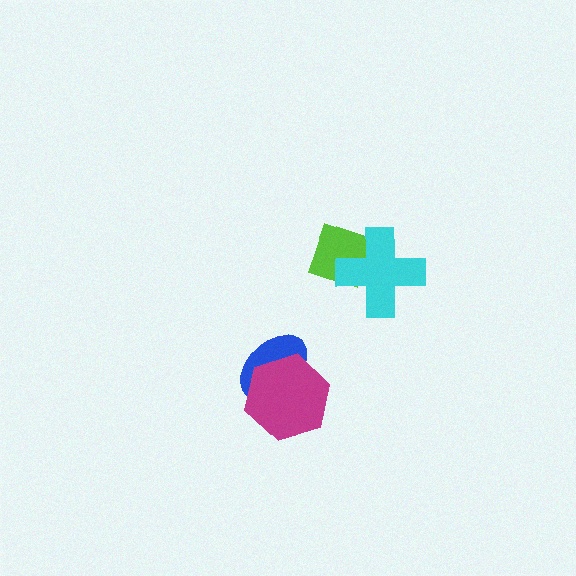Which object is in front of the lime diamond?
The cyan cross is in front of the lime diamond.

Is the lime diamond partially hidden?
Yes, it is partially covered by another shape.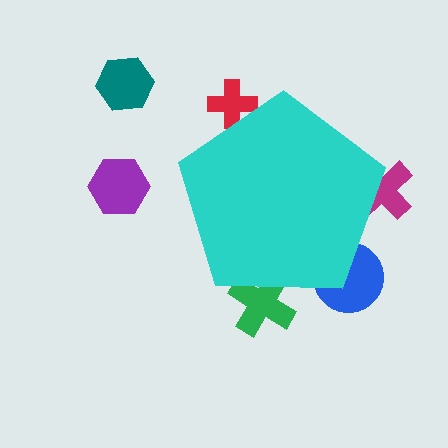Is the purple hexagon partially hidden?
No, the purple hexagon is fully visible.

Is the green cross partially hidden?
Yes, the green cross is partially hidden behind the cyan pentagon.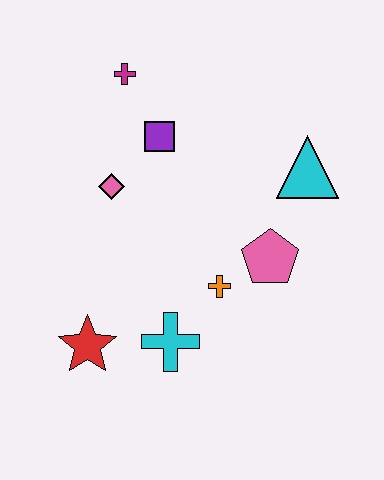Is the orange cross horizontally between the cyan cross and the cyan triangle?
Yes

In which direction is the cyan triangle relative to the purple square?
The cyan triangle is to the right of the purple square.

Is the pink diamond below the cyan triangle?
Yes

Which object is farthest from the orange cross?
The magenta cross is farthest from the orange cross.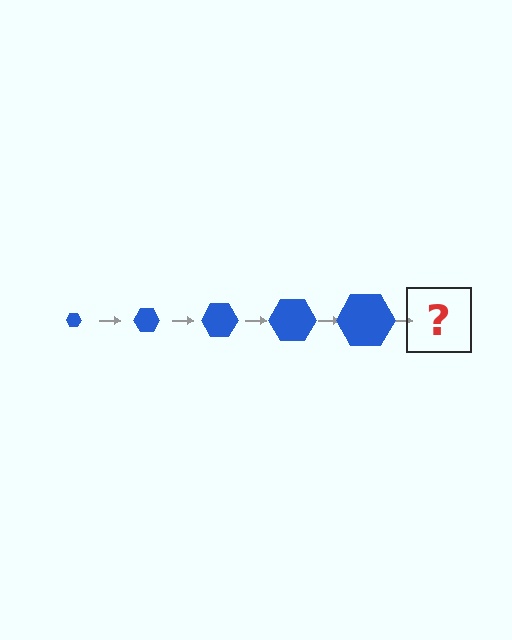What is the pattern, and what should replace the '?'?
The pattern is that the hexagon gets progressively larger each step. The '?' should be a blue hexagon, larger than the previous one.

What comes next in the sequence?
The next element should be a blue hexagon, larger than the previous one.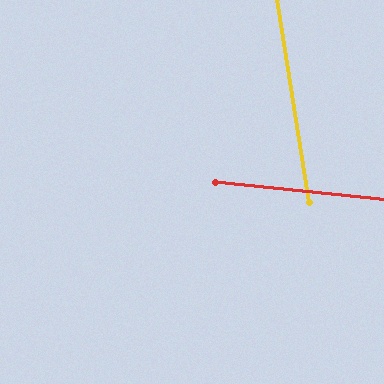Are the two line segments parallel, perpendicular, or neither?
Neither parallel nor perpendicular — they differ by about 75°.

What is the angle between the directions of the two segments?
Approximately 75 degrees.